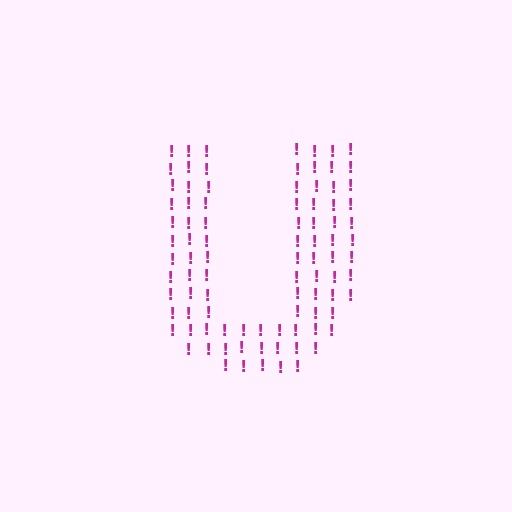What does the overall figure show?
The overall figure shows the letter U.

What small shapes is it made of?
It is made of small exclamation marks.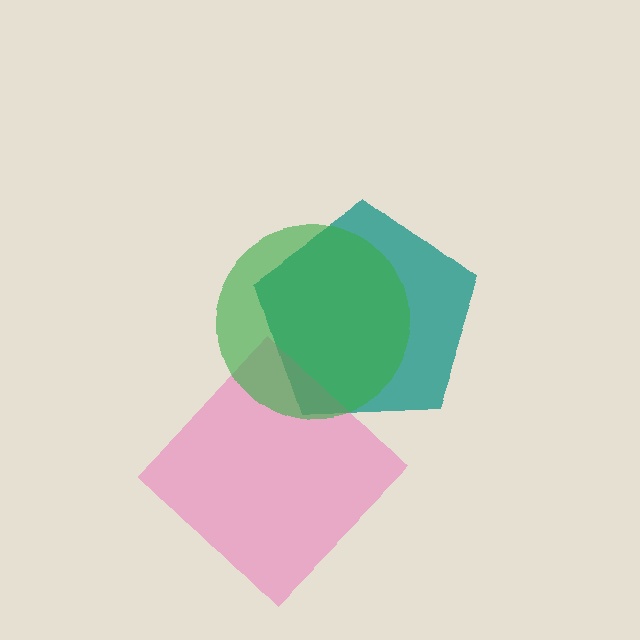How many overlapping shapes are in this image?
There are 3 overlapping shapes in the image.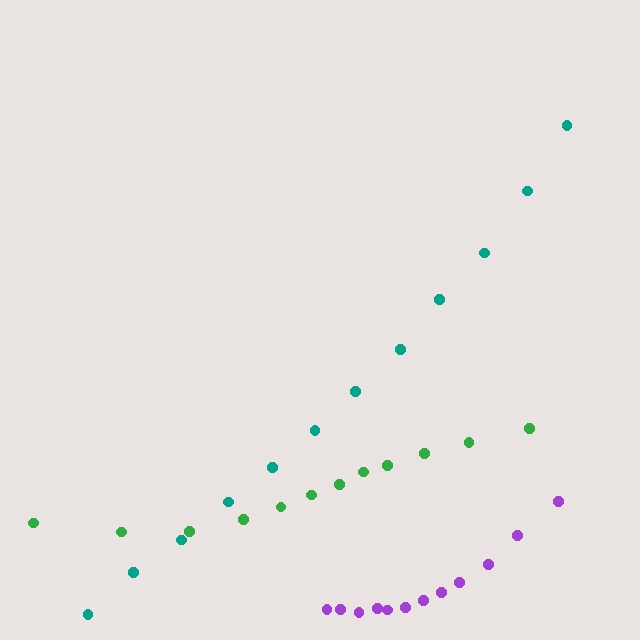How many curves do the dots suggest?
There are 3 distinct paths.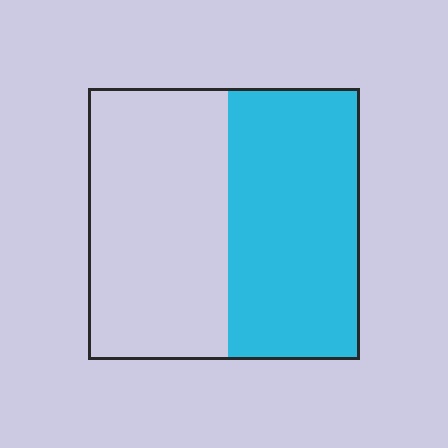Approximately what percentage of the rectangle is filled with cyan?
Approximately 50%.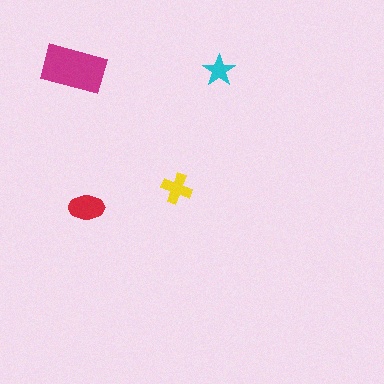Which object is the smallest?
The cyan star.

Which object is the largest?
The magenta rectangle.